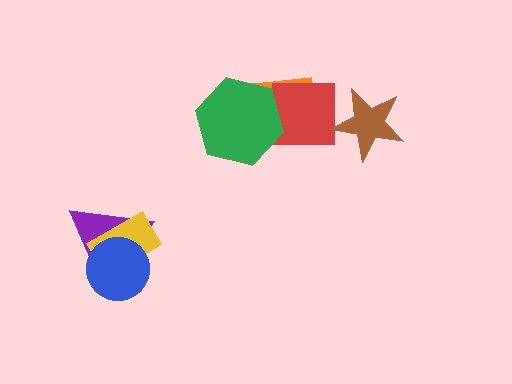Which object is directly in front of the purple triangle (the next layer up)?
The yellow rectangle is directly in front of the purple triangle.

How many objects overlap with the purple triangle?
2 objects overlap with the purple triangle.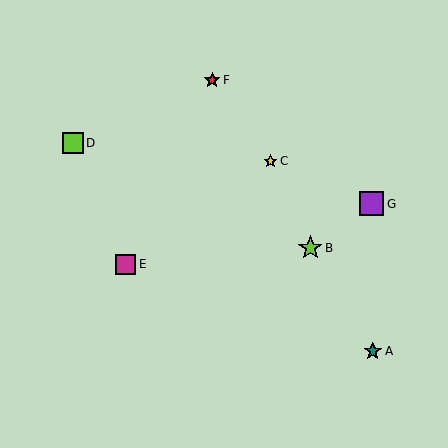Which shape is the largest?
The lime star (labeled B) is the largest.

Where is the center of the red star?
The center of the red star is at (212, 80).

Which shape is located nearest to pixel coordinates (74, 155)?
The lime square (labeled D) at (73, 143) is nearest to that location.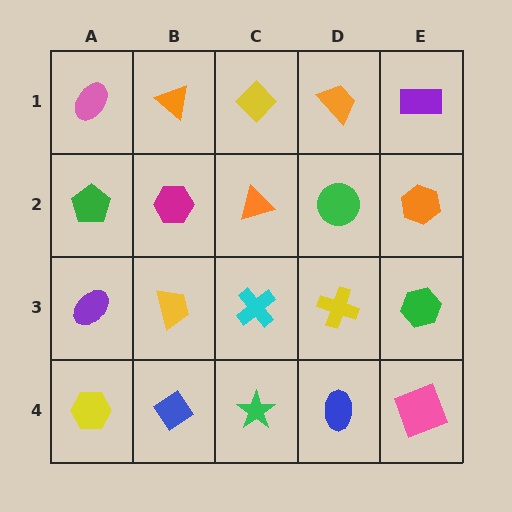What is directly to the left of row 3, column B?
A purple ellipse.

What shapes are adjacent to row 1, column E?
An orange hexagon (row 2, column E), an orange trapezoid (row 1, column D).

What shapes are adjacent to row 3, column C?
An orange triangle (row 2, column C), a green star (row 4, column C), a yellow trapezoid (row 3, column B), a yellow cross (row 3, column D).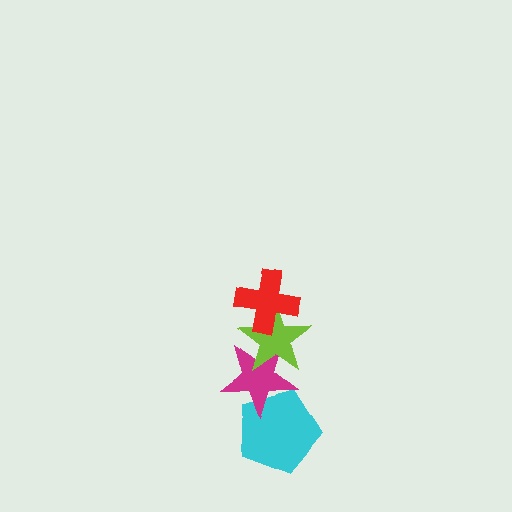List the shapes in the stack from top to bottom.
From top to bottom: the red cross, the lime star, the magenta star, the cyan pentagon.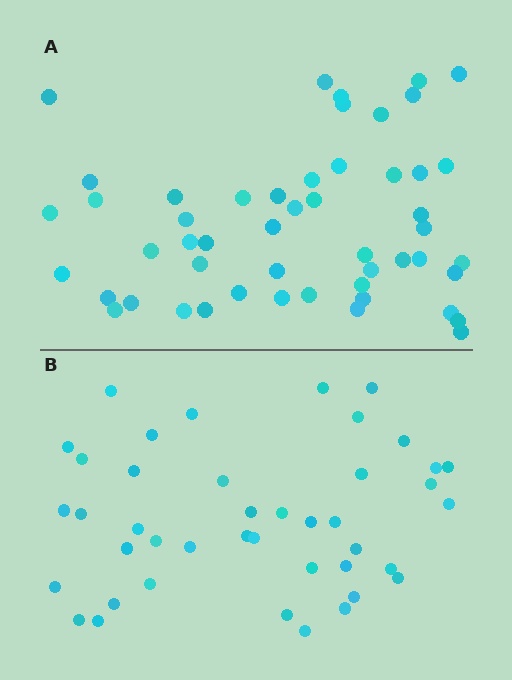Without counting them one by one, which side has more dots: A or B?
Region A (the top region) has more dots.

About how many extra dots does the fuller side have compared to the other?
Region A has roughly 8 or so more dots than region B.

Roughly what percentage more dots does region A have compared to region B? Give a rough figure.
About 20% more.